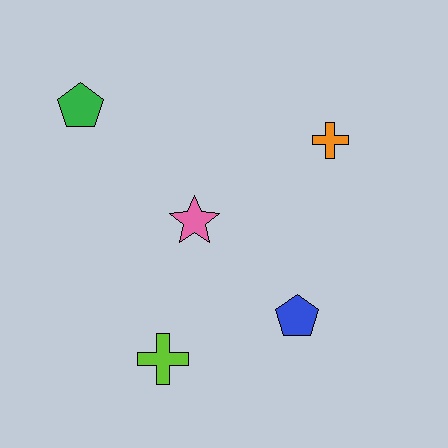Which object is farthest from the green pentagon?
The blue pentagon is farthest from the green pentagon.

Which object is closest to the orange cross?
The pink star is closest to the orange cross.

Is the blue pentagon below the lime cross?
No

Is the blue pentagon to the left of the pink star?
No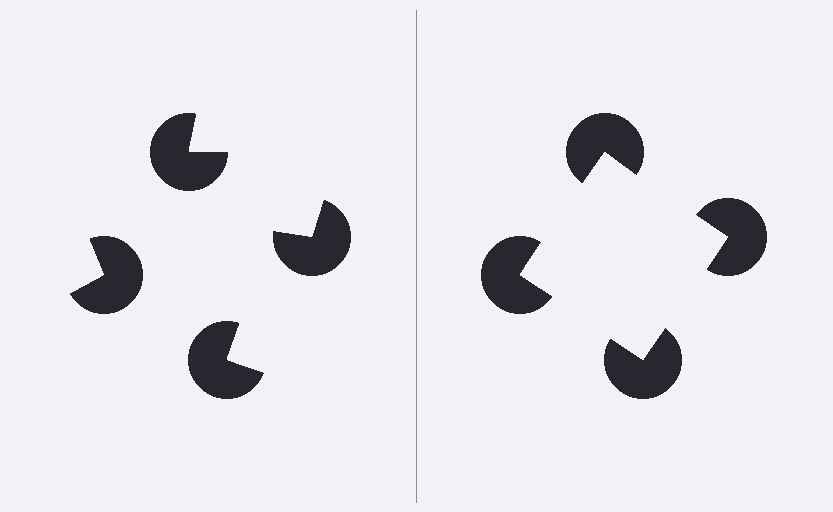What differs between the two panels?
The pac-man discs are positioned identically on both sides; only the wedge orientations differ. On the right they align to a square; on the left they are misaligned.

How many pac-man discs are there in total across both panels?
8 — 4 on each side.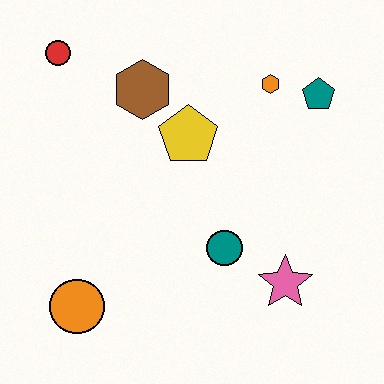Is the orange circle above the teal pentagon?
No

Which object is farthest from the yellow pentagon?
The orange circle is farthest from the yellow pentagon.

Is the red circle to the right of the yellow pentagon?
No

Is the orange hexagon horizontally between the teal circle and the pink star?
Yes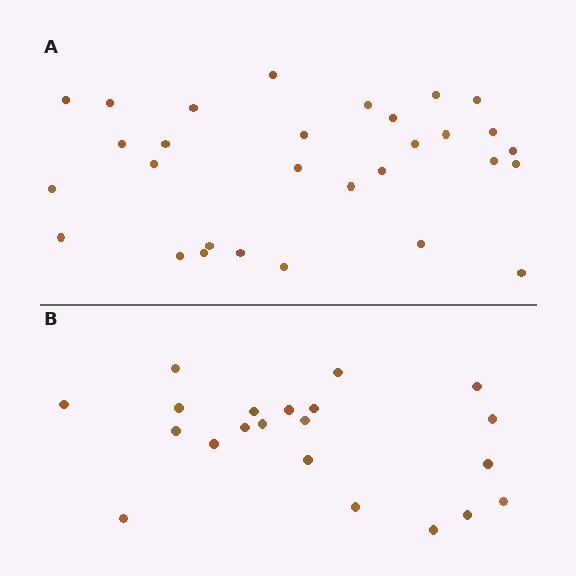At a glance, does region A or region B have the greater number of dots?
Region A (the top region) has more dots.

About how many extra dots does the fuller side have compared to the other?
Region A has roughly 8 or so more dots than region B.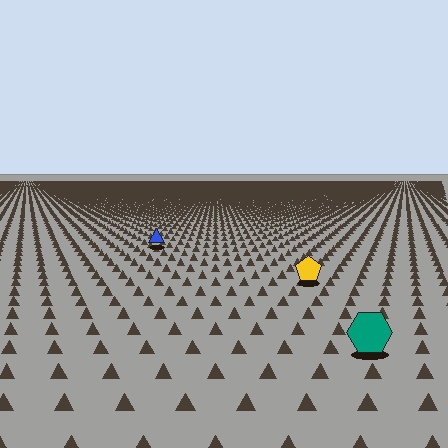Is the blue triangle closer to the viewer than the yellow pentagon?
No. The yellow pentagon is closer — you can tell from the texture gradient: the ground texture is coarser near it.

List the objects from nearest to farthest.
From nearest to farthest: the teal hexagon, the yellow pentagon, the blue triangle.